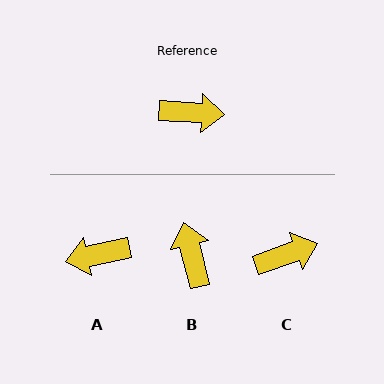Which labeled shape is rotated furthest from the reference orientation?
A, about 165 degrees away.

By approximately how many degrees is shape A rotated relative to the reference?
Approximately 165 degrees clockwise.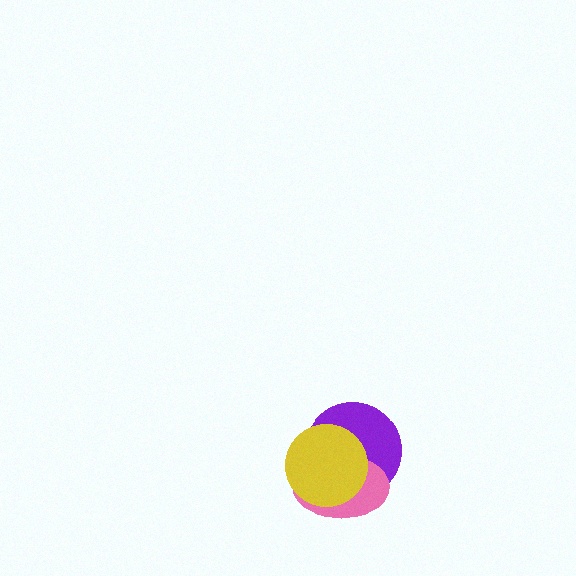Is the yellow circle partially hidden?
No, no other shape covers it.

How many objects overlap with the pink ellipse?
2 objects overlap with the pink ellipse.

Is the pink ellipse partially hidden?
Yes, it is partially covered by another shape.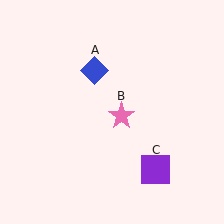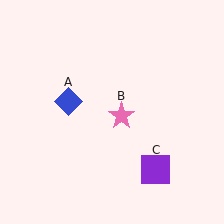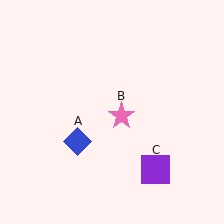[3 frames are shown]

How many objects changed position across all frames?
1 object changed position: blue diamond (object A).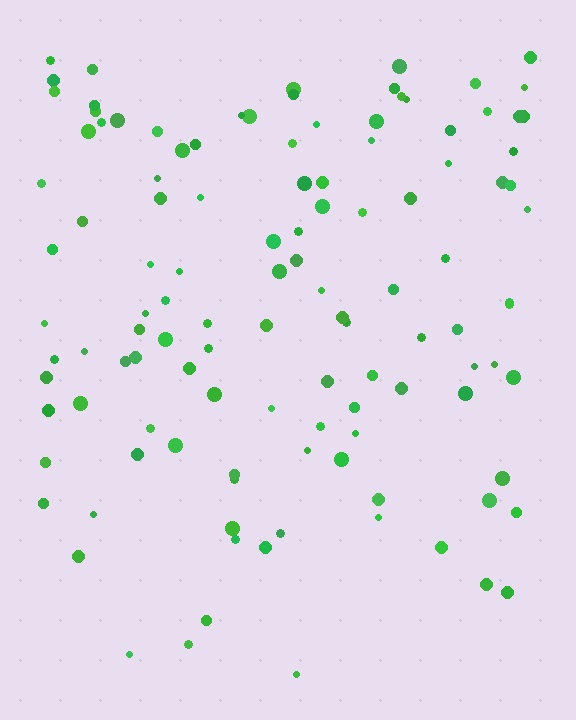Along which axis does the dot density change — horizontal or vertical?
Vertical.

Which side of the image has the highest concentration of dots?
The top.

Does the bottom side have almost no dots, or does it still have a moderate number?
Still a moderate number, just noticeably fewer than the top.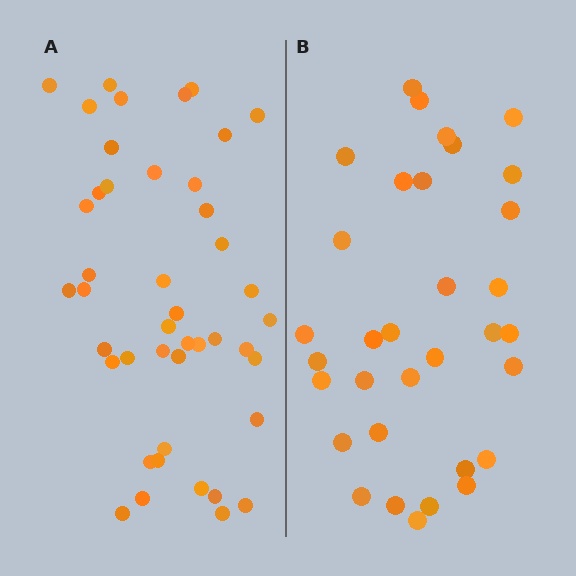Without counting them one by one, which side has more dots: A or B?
Region A (the left region) has more dots.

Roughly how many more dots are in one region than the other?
Region A has roughly 12 or so more dots than region B.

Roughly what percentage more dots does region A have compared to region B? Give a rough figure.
About 35% more.